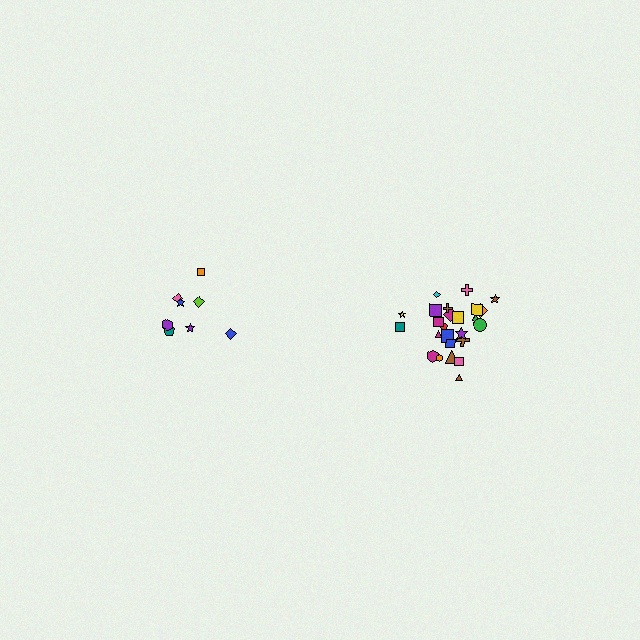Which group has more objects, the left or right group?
The right group.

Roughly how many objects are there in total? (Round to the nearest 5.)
Roughly 35 objects in total.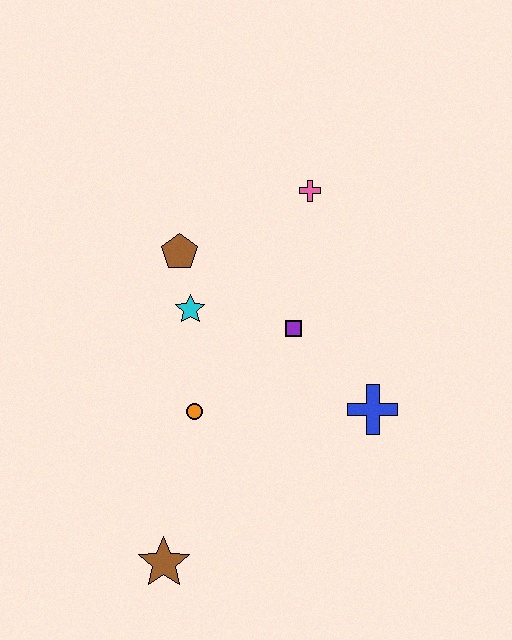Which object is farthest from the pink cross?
The brown star is farthest from the pink cross.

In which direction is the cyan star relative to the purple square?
The cyan star is to the left of the purple square.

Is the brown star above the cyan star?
No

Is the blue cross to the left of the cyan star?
No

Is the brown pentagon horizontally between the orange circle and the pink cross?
No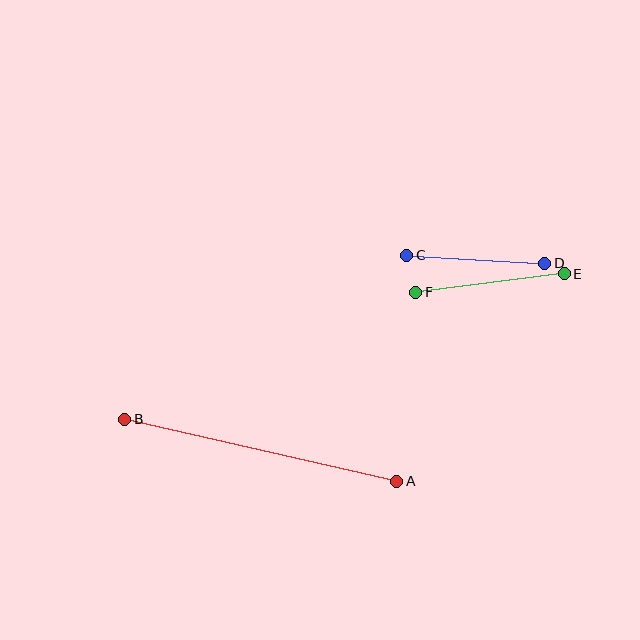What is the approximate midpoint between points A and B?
The midpoint is at approximately (261, 450) pixels.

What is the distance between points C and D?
The distance is approximately 138 pixels.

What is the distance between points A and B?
The distance is approximately 279 pixels.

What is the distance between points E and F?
The distance is approximately 149 pixels.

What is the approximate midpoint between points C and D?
The midpoint is at approximately (476, 259) pixels.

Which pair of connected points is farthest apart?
Points A and B are farthest apart.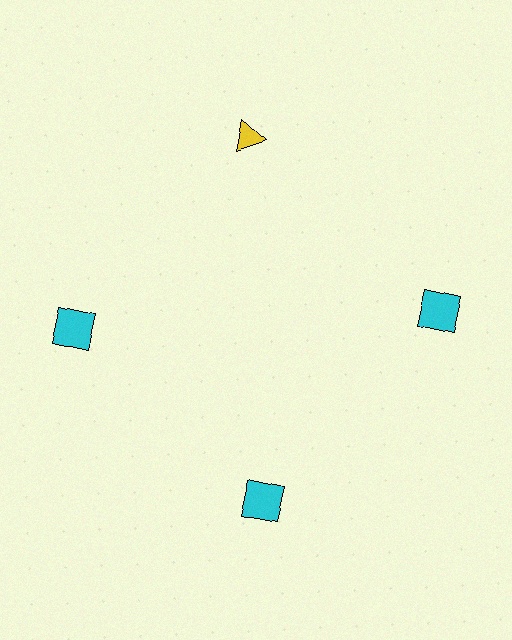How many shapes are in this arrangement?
There are 4 shapes arranged in a ring pattern.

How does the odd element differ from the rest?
It differs in both color (yellow instead of cyan) and shape (triangle instead of square).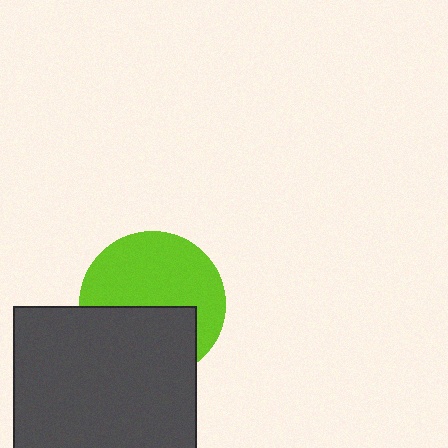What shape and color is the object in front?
The object in front is a dark gray square.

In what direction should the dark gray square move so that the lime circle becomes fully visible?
The dark gray square should move down. That is the shortest direction to clear the overlap and leave the lime circle fully visible.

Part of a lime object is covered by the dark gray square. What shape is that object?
It is a circle.